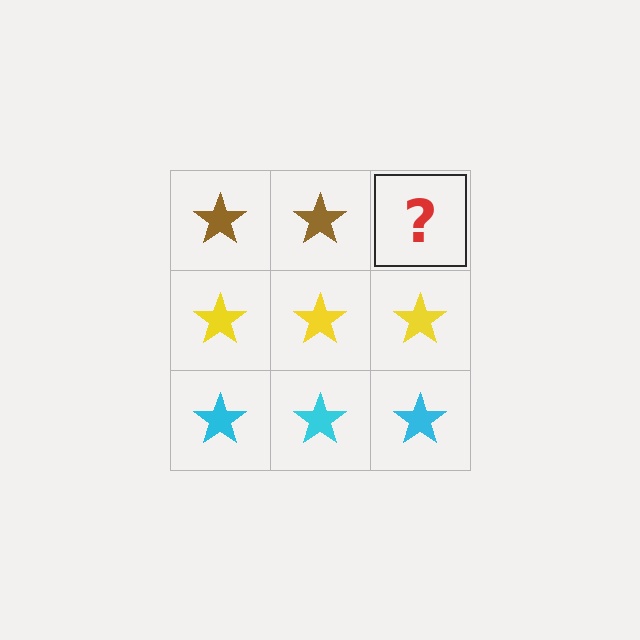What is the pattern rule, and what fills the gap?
The rule is that each row has a consistent color. The gap should be filled with a brown star.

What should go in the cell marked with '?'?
The missing cell should contain a brown star.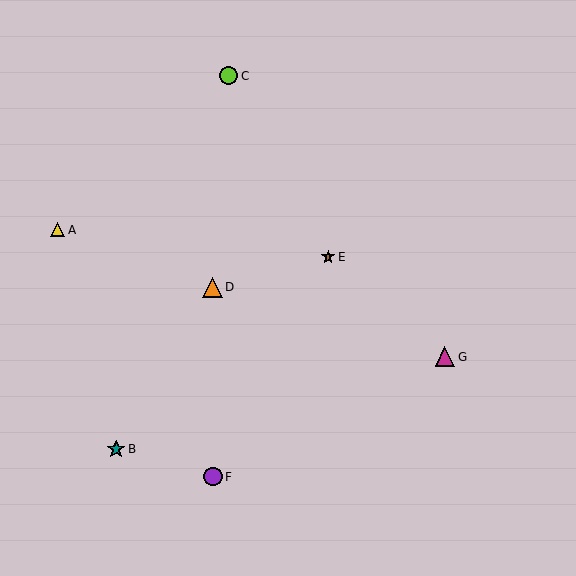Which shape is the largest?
The orange triangle (labeled D) is the largest.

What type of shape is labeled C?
Shape C is a lime circle.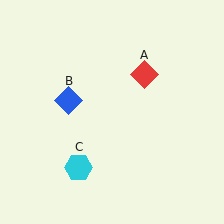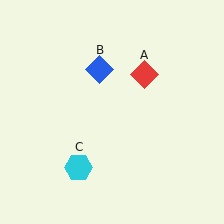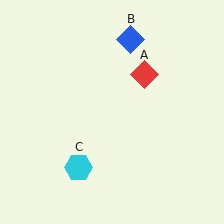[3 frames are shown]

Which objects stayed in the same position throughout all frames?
Red diamond (object A) and cyan hexagon (object C) remained stationary.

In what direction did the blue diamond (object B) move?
The blue diamond (object B) moved up and to the right.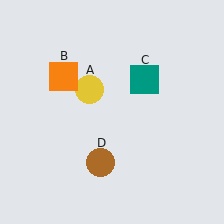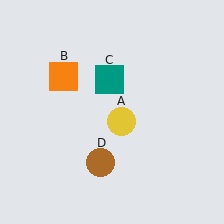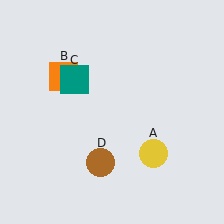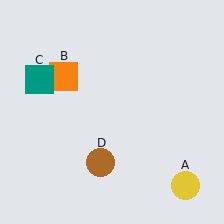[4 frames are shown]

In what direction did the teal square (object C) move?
The teal square (object C) moved left.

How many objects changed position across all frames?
2 objects changed position: yellow circle (object A), teal square (object C).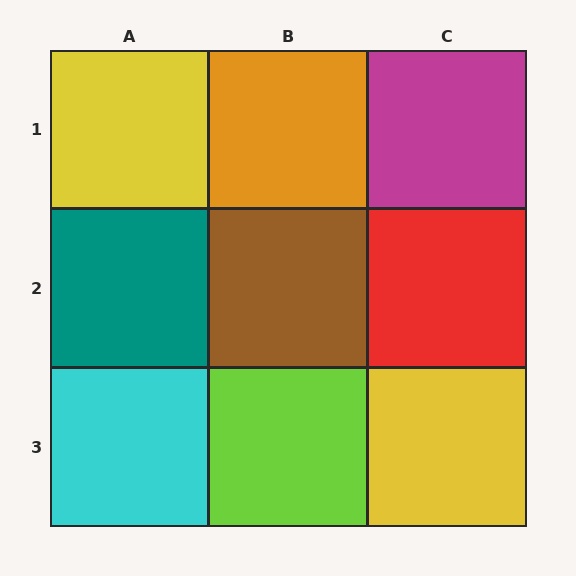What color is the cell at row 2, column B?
Brown.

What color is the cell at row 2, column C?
Red.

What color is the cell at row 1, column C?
Magenta.